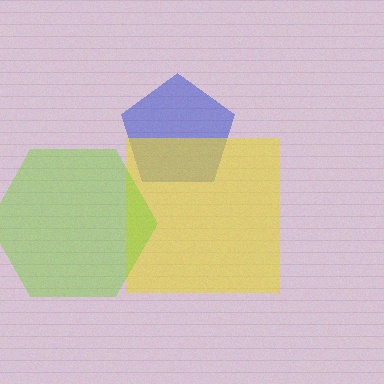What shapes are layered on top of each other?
The layered shapes are: a blue pentagon, a yellow square, a lime hexagon.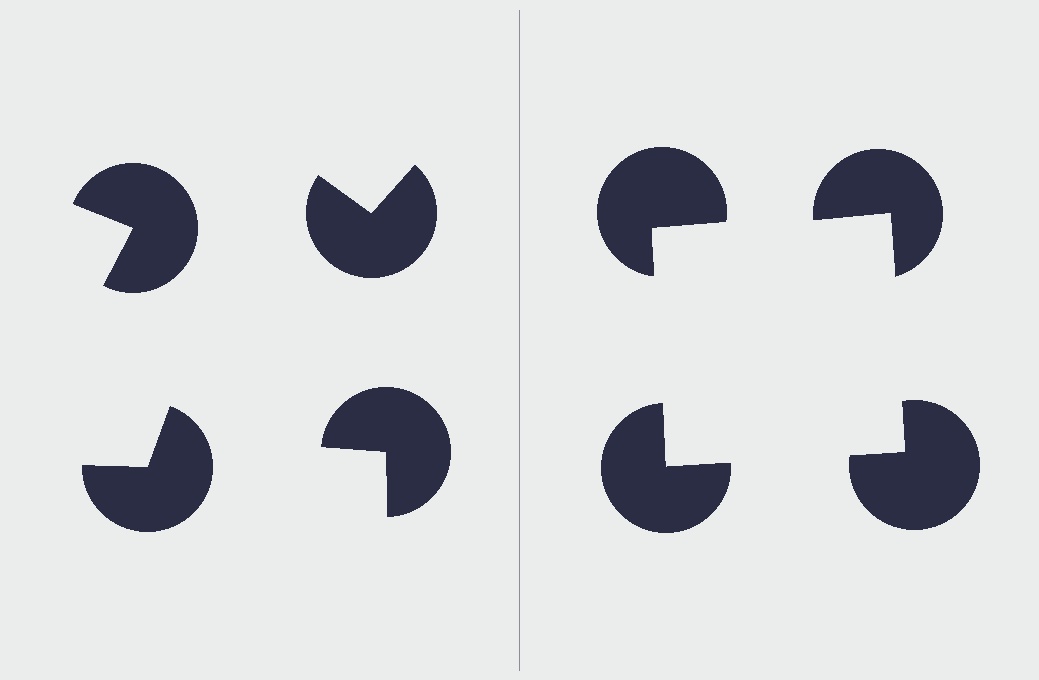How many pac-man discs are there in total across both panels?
8 — 4 on each side.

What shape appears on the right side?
An illusory square.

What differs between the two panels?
The pac-man discs are positioned identically on both sides; only the wedge orientations differ. On the right they align to a square; on the left they are misaligned.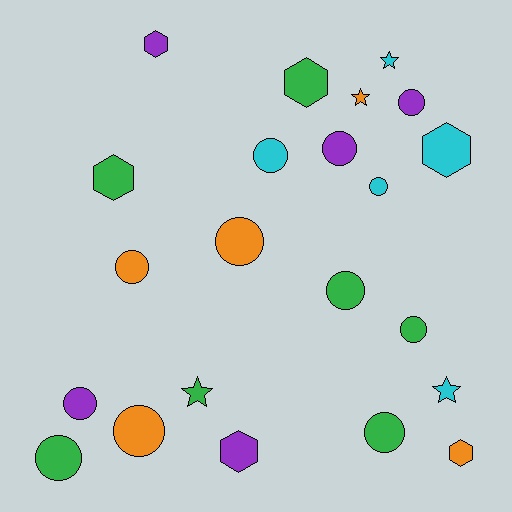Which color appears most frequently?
Green, with 7 objects.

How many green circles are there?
There are 4 green circles.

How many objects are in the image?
There are 22 objects.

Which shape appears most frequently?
Circle, with 12 objects.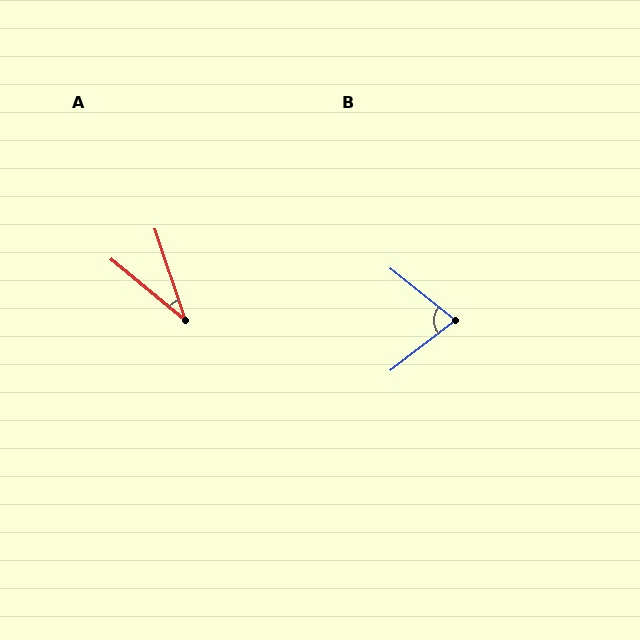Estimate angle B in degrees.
Approximately 76 degrees.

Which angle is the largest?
B, at approximately 76 degrees.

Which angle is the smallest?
A, at approximately 32 degrees.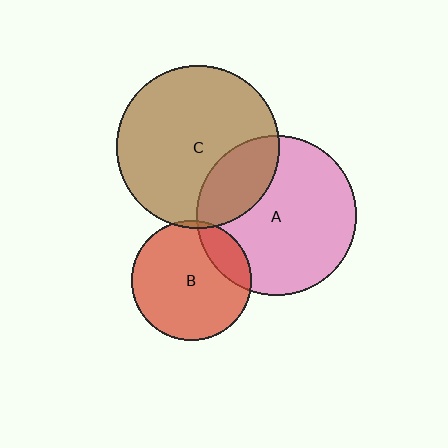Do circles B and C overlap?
Yes.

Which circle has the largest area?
Circle C (brown).